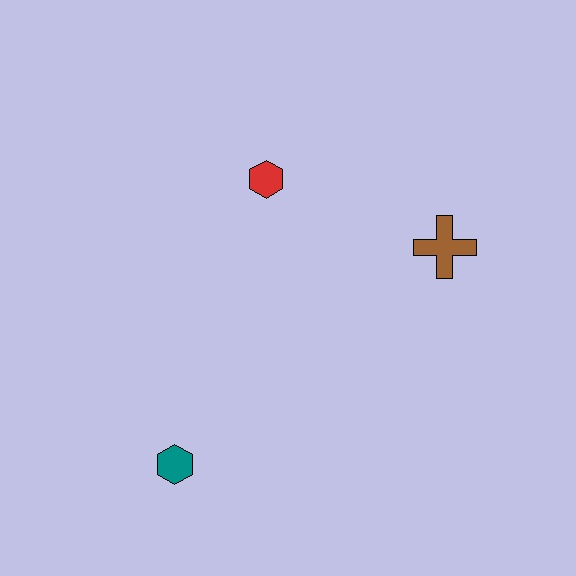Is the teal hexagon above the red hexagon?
No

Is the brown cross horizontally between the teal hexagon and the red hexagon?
No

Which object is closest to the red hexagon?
The brown cross is closest to the red hexagon.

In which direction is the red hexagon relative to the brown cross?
The red hexagon is to the left of the brown cross.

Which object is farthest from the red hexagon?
The teal hexagon is farthest from the red hexagon.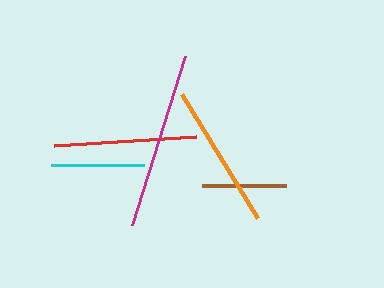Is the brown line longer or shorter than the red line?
The red line is longer than the brown line.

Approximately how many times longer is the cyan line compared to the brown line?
The cyan line is approximately 1.1 times the length of the brown line.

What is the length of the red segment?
The red segment is approximately 142 pixels long.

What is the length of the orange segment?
The orange segment is approximately 145 pixels long.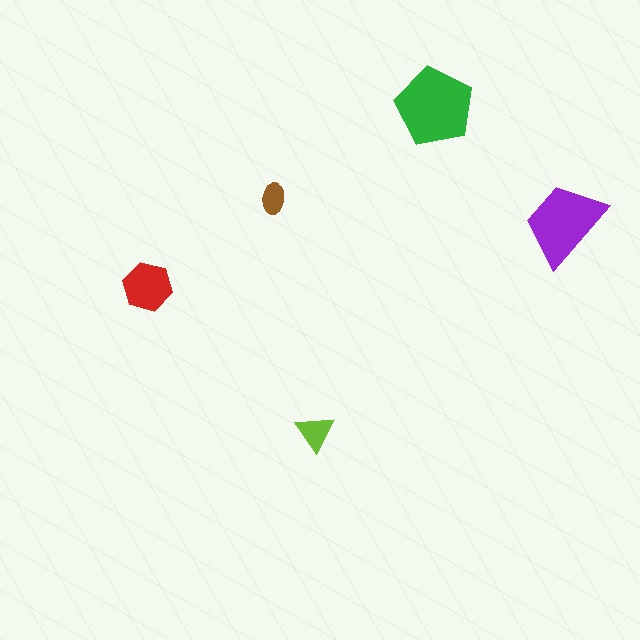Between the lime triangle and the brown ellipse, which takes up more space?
The lime triangle.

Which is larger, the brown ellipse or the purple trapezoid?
The purple trapezoid.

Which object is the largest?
The green pentagon.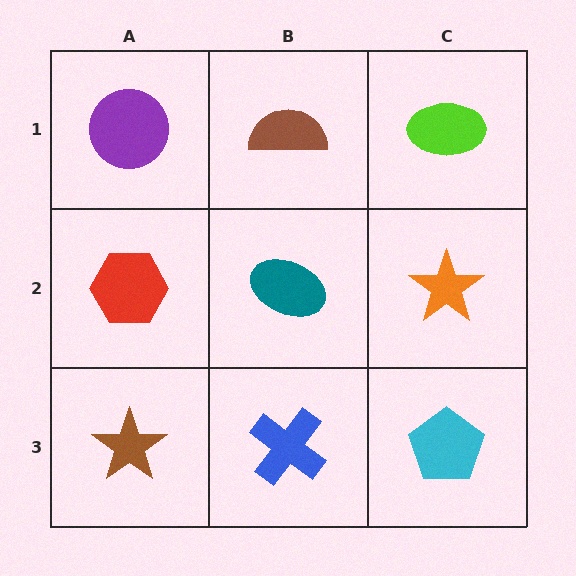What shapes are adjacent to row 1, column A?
A red hexagon (row 2, column A), a brown semicircle (row 1, column B).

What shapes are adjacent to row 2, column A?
A purple circle (row 1, column A), a brown star (row 3, column A), a teal ellipse (row 2, column B).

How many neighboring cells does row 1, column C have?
2.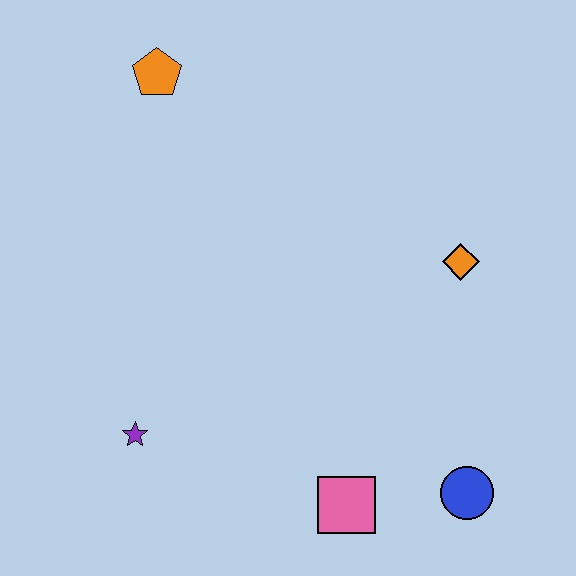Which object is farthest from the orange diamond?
The purple star is farthest from the orange diamond.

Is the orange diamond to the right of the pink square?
Yes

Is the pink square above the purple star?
No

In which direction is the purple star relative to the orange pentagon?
The purple star is below the orange pentagon.